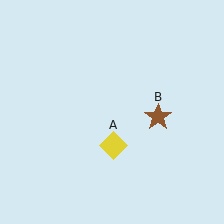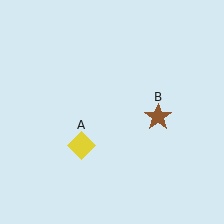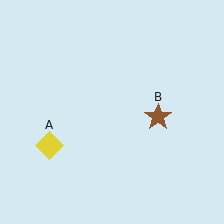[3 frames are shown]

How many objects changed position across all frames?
1 object changed position: yellow diamond (object A).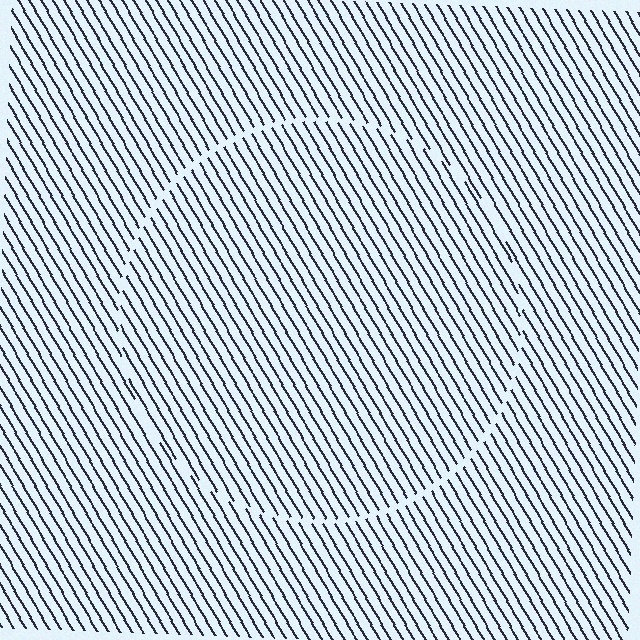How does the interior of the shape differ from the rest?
The interior of the shape contains the same grating, shifted by half a period — the contour is defined by the phase discontinuity where line-ends from the inner and outer gratings abut.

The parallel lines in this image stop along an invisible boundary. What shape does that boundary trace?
An illusory circle. The interior of the shape contains the same grating, shifted by half a period — the contour is defined by the phase discontinuity where line-ends from the inner and outer gratings abut.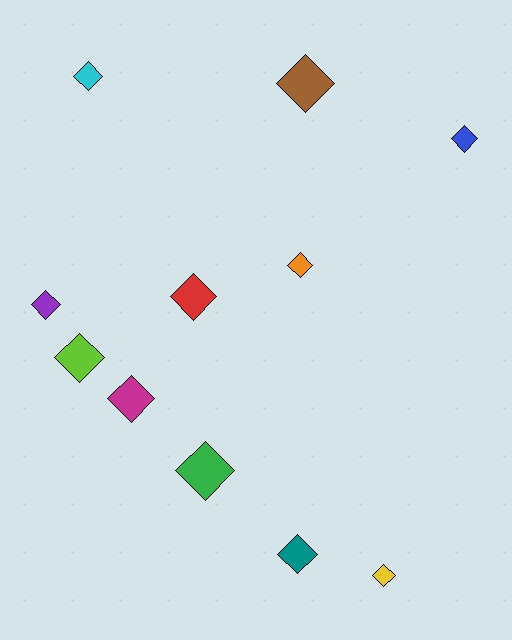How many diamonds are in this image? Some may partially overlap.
There are 11 diamonds.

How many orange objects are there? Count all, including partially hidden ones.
There is 1 orange object.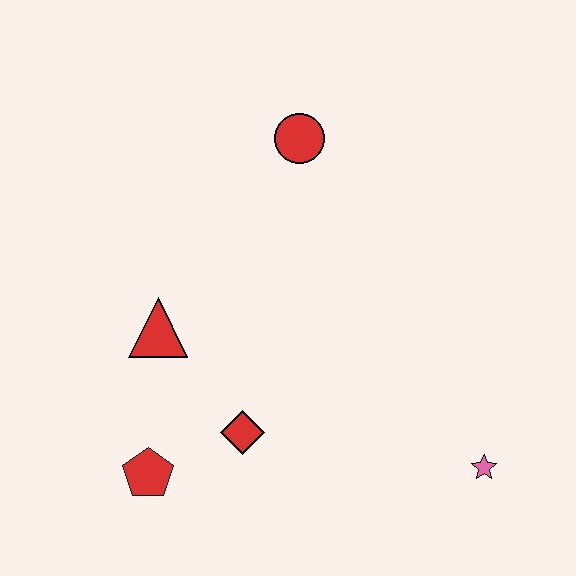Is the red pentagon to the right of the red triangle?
No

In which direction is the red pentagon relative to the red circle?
The red pentagon is below the red circle.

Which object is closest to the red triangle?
The red diamond is closest to the red triangle.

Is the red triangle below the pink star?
No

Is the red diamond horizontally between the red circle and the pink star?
No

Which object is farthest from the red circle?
The pink star is farthest from the red circle.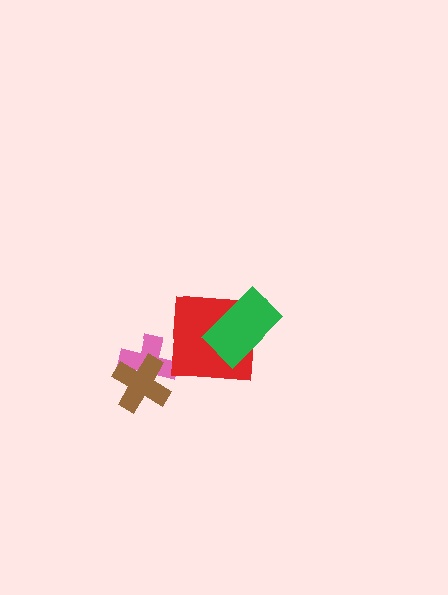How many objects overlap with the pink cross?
1 object overlaps with the pink cross.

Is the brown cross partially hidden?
No, no other shape covers it.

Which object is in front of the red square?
The green rectangle is in front of the red square.